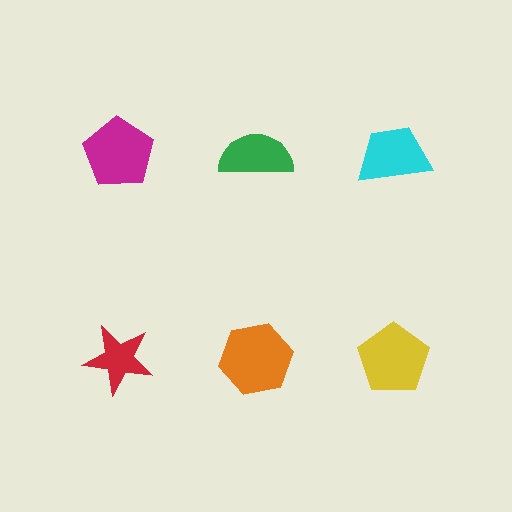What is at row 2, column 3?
A yellow pentagon.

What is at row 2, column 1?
A red star.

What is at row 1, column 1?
A magenta pentagon.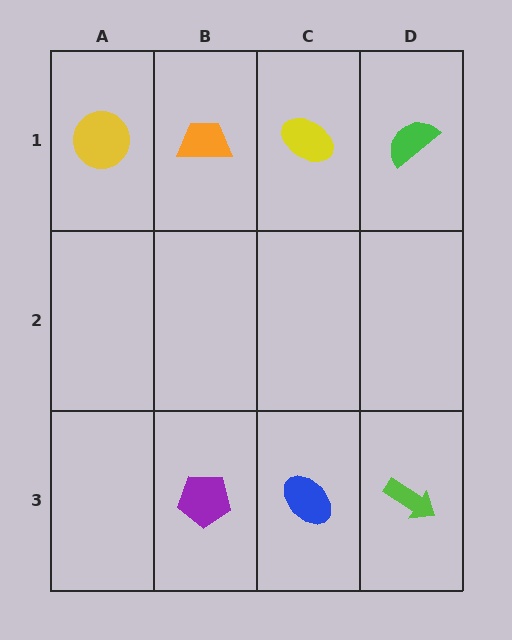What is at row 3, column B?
A purple pentagon.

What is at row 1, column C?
A yellow ellipse.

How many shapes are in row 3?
3 shapes.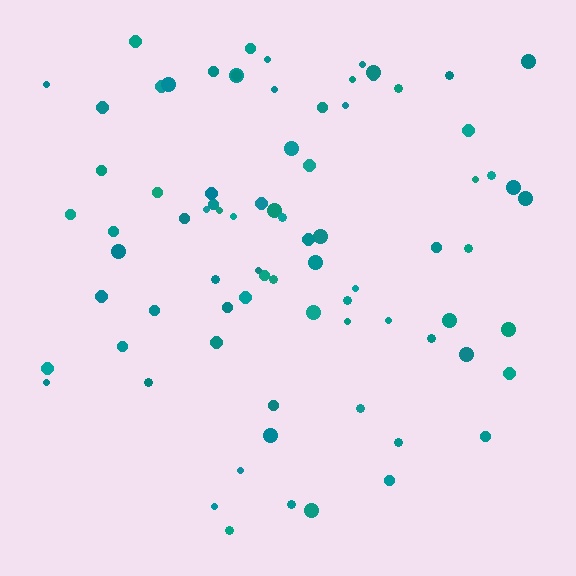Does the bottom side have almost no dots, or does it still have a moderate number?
Still a moderate number, just noticeably fewer than the top.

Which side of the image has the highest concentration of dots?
The top.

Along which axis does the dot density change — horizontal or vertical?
Vertical.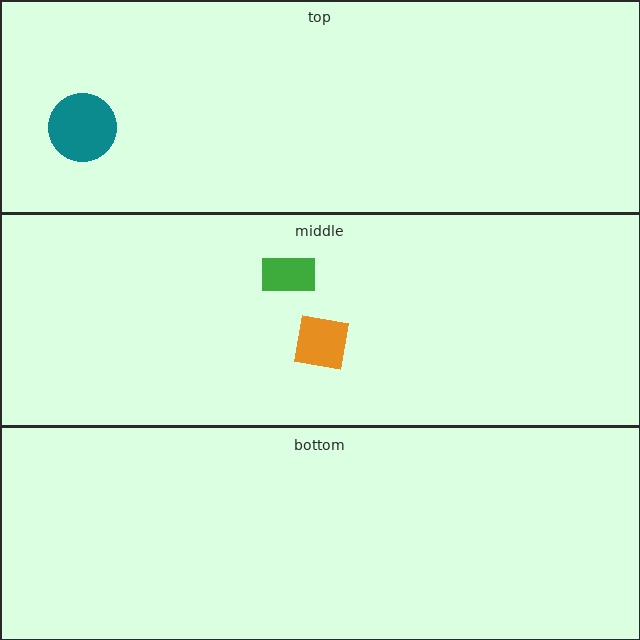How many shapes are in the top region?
1.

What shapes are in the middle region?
The orange square, the green rectangle.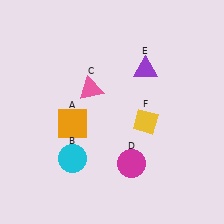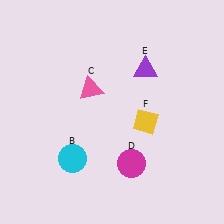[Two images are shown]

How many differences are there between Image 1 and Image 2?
There is 1 difference between the two images.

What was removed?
The orange square (A) was removed in Image 2.